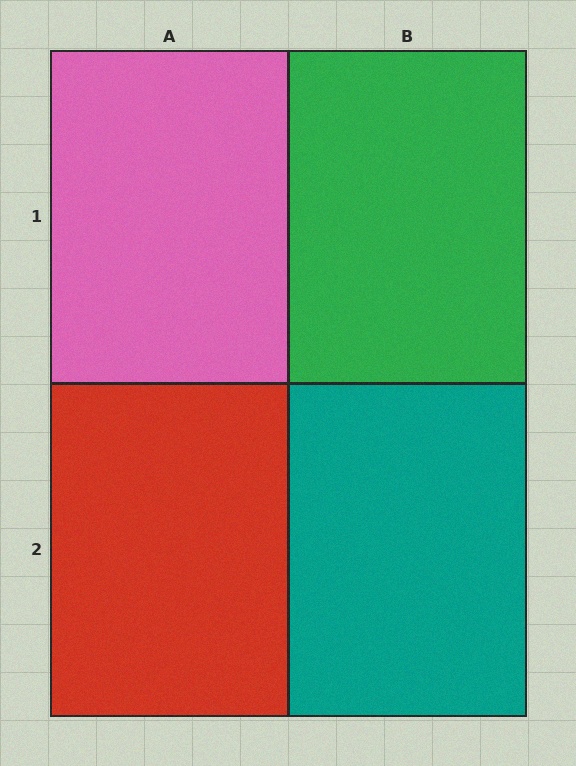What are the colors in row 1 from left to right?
Pink, green.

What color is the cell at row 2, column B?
Teal.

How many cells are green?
1 cell is green.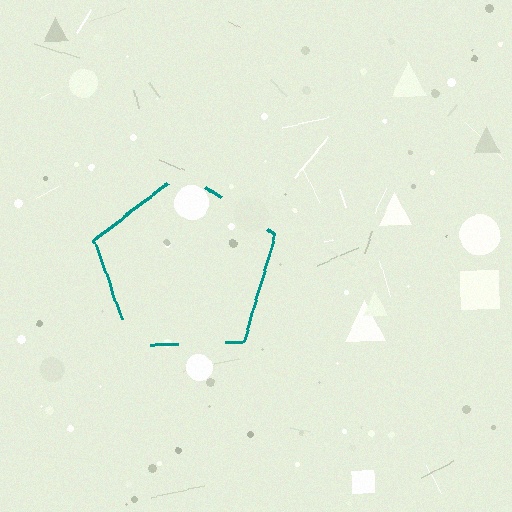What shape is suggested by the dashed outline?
The dashed outline suggests a pentagon.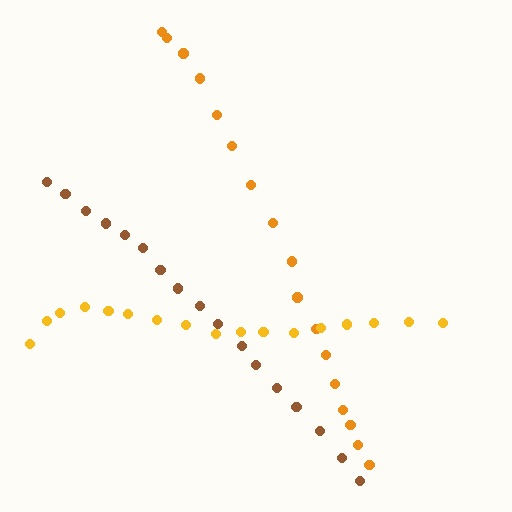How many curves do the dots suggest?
There are 3 distinct paths.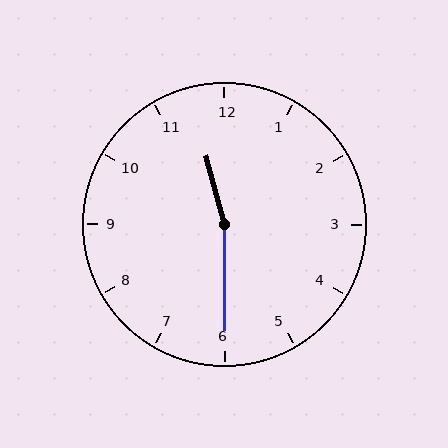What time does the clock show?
11:30.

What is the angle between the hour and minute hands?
Approximately 165 degrees.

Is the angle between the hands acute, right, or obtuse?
It is obtuse.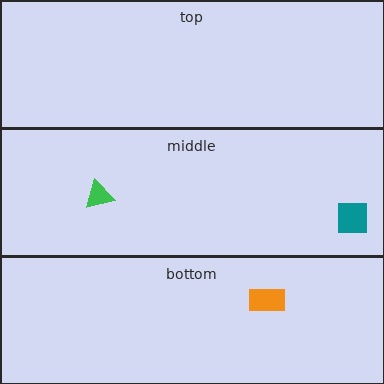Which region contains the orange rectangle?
The bottom region.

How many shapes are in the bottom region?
1.